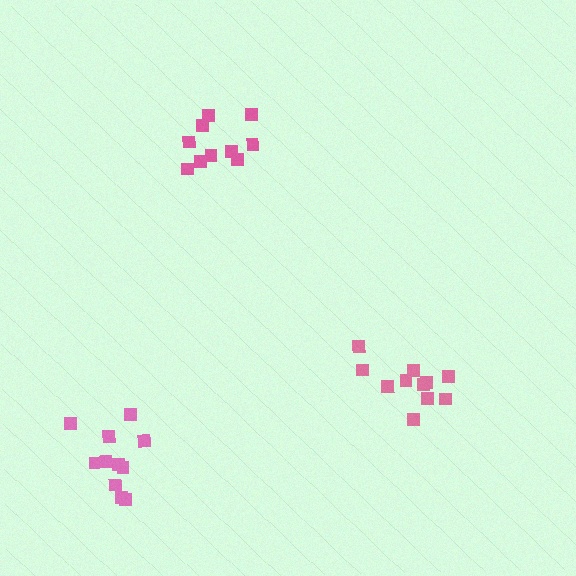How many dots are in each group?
Group 1: 11 dots, Group 2: 10 dots, Group 3: 12 dots (33 total).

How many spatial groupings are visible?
There are 3 spatial groupings.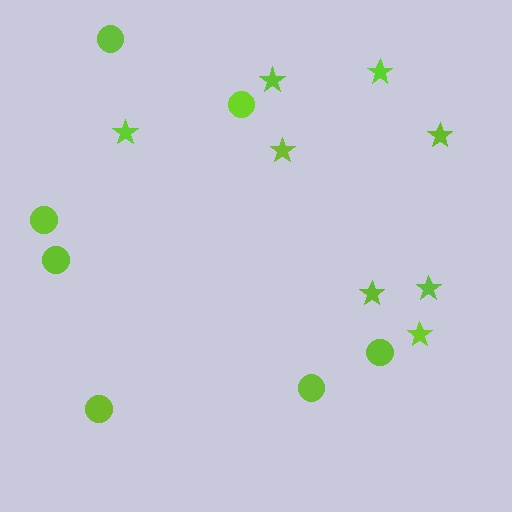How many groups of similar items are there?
There are 2 groups: one group of circles (7) and one group of stars (8).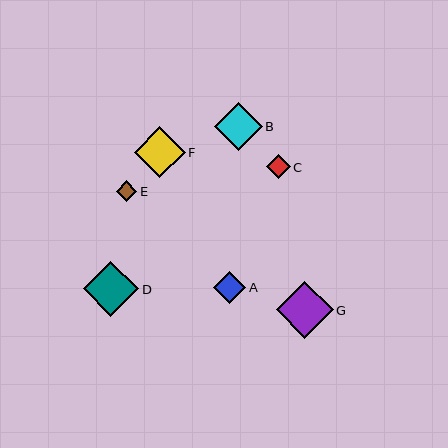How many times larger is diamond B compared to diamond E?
Diamond B is approximately 2.4 times the size of diamond E.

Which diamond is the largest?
Diamond G is the largest with a size of approximately 57 pixels.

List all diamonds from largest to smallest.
From largest to smallest: G, D, F, B, A, C, E.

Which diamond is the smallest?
Diamond E is the smallest with a size of approximately 20 pixels.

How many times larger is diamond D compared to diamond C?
Diamond D is approximately 2.3 times the size of diamond C.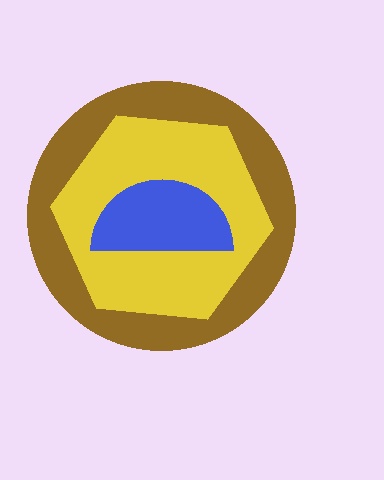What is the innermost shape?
The blue semicircle.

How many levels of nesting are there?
3.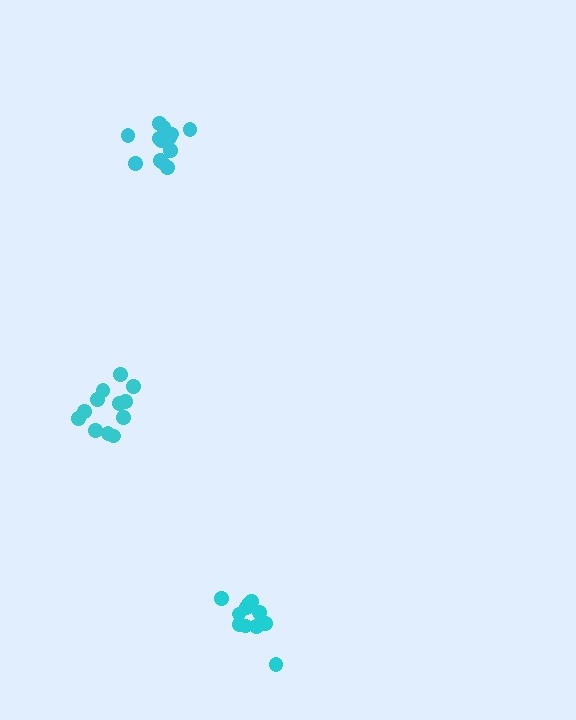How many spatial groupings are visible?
There are 3 spatial groupings.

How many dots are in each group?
Group 1: 12 dots, Group 2: 11 dots, Group 3: 14 dots (37 total).